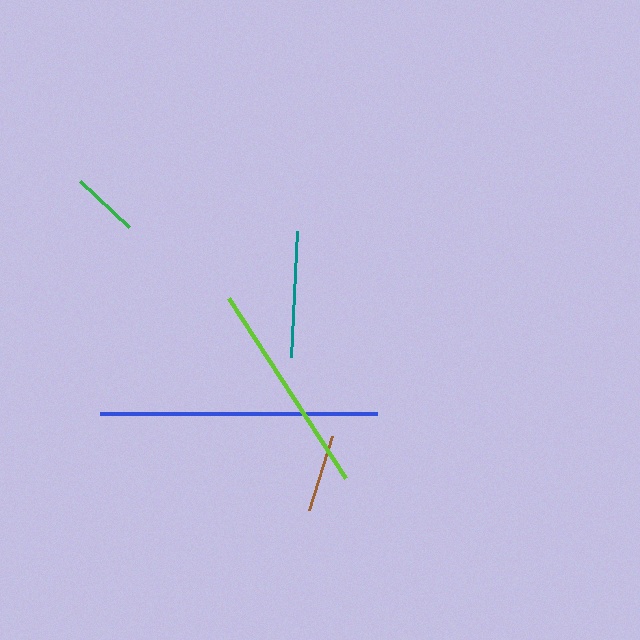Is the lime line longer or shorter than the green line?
The lime line is longer than the green line.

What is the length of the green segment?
The green segment is approximately 67 pixels long.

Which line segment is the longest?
The blue line is the longest at approximately 277 pixels.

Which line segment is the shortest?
The green line is the shortest at approximately 67 pixels.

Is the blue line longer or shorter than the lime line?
The blue line is longer than the lime line.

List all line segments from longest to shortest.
From longest to shortest: blue, lime, teal, brown, green.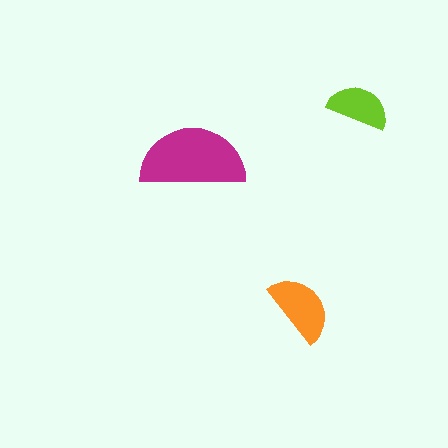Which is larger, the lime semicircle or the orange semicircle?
The orange one.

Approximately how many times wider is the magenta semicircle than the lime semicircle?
About 1.5 times wider.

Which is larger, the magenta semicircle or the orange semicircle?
The magenta one.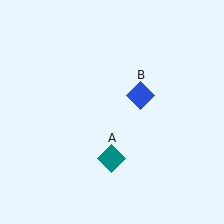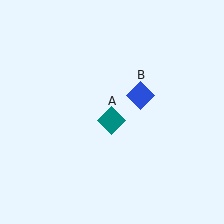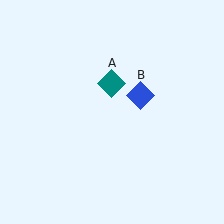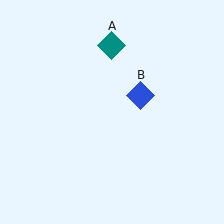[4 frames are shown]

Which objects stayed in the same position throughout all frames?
Blue diamond (object B) remained stationary.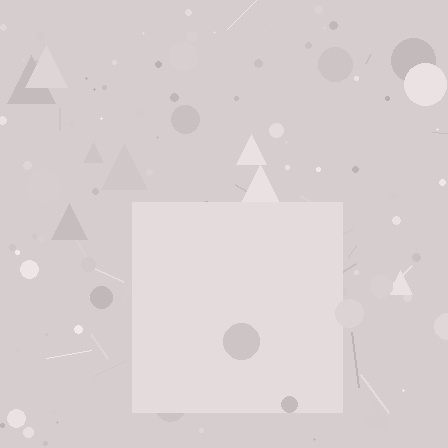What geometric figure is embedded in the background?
A square is embedded in the background.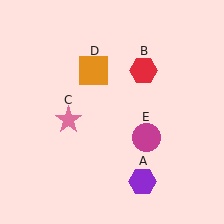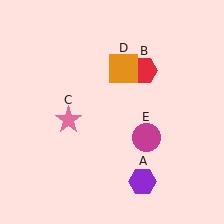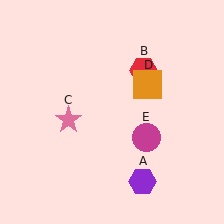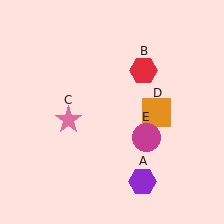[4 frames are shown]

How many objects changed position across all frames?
1 object changed position: orange square (object D).